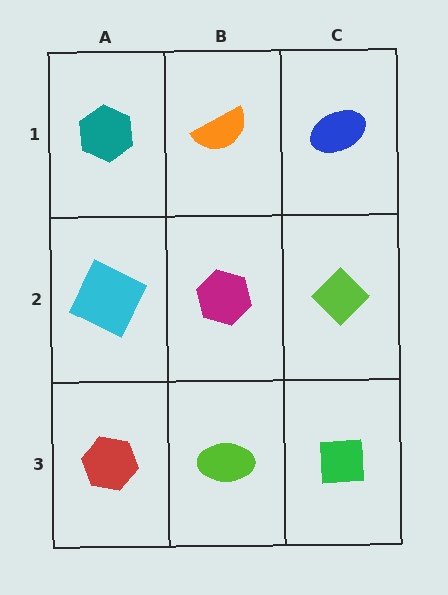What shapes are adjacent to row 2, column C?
A blue ellipse (row 1, column C), a green square (row 3, column C), a magenta hexagon (row 2, column B).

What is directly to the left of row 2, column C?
A magenta hexagon.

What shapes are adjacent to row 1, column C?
A lime diamond (row 2, column C), an orange semicircle (row 1, column B).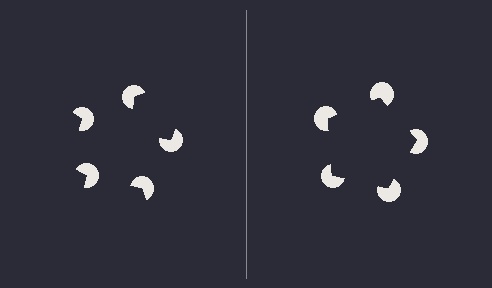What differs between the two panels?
The pac-man discs are positioned identically on both sides; only the wedge orientations differ. On the right they align to a pentagon; on the left they are misaligned.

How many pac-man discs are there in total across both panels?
10 — 5 on each side.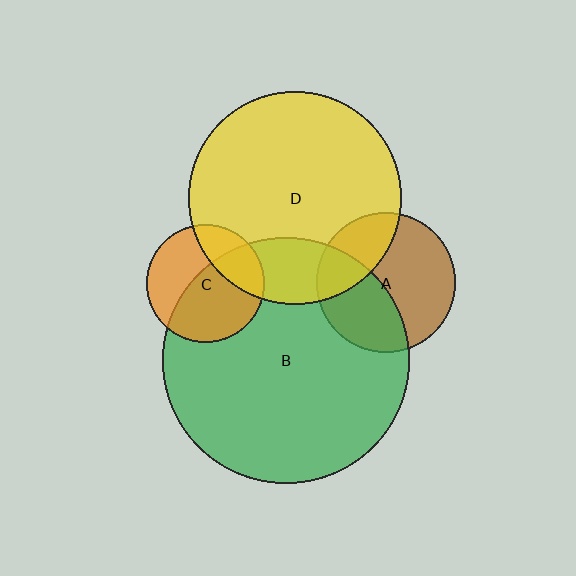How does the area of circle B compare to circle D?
Approximately 1.3 times.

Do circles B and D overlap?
Yes.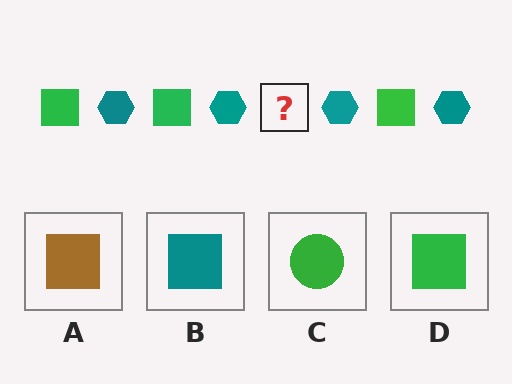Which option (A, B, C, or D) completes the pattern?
D.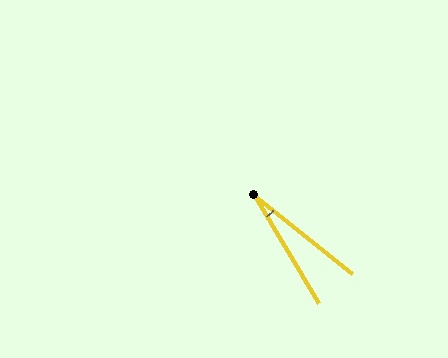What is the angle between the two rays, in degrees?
Approximately 20 degrees.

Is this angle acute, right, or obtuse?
It is acute.